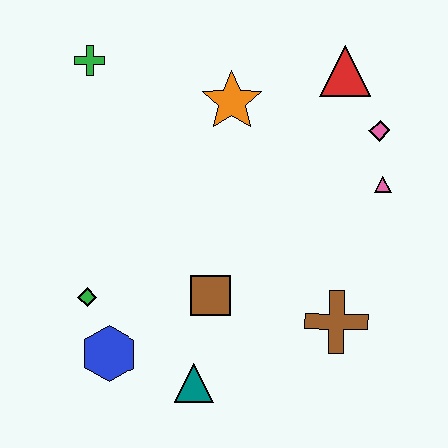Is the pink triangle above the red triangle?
No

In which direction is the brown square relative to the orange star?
The brown square is below the orange star.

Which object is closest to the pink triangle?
The pink diamond is closest to the pink triangle.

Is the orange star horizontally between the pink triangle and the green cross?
Yes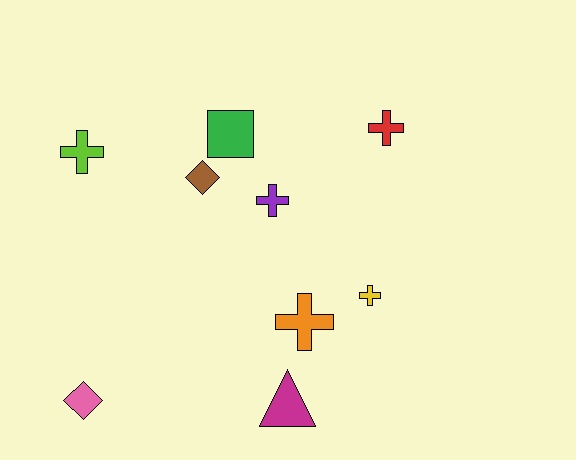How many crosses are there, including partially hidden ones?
There are 5 crosses.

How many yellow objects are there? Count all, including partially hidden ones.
There is 1 yellow object.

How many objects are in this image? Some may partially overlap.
There are 9 objects.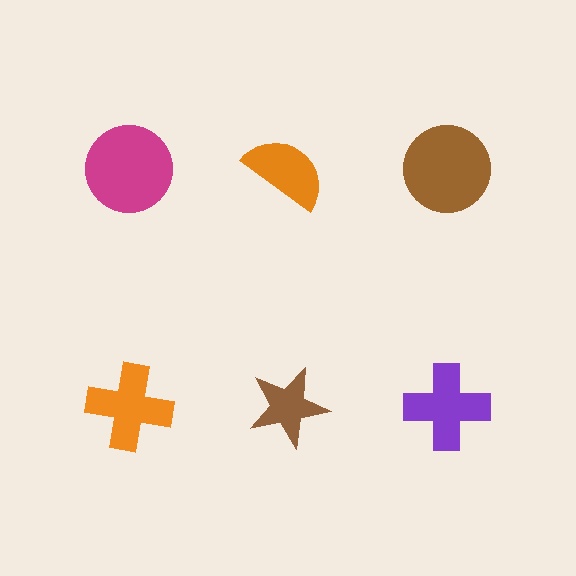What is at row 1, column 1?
A magenta circle.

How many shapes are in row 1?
3 shapes.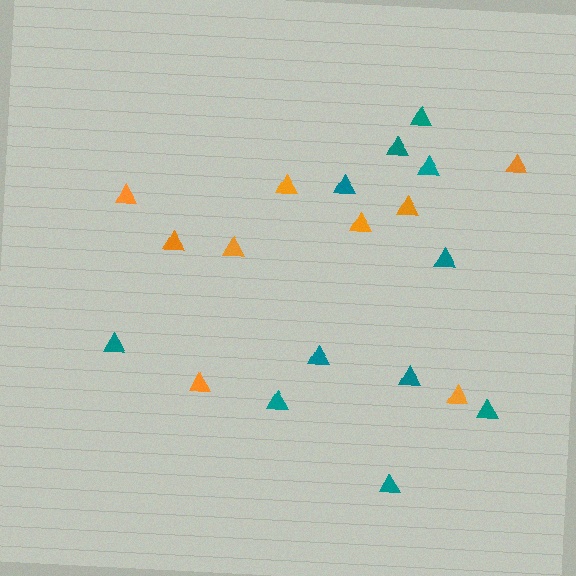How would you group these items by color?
There are 2 groups: one group of orange triangles (9) and one group of teal triangles (11).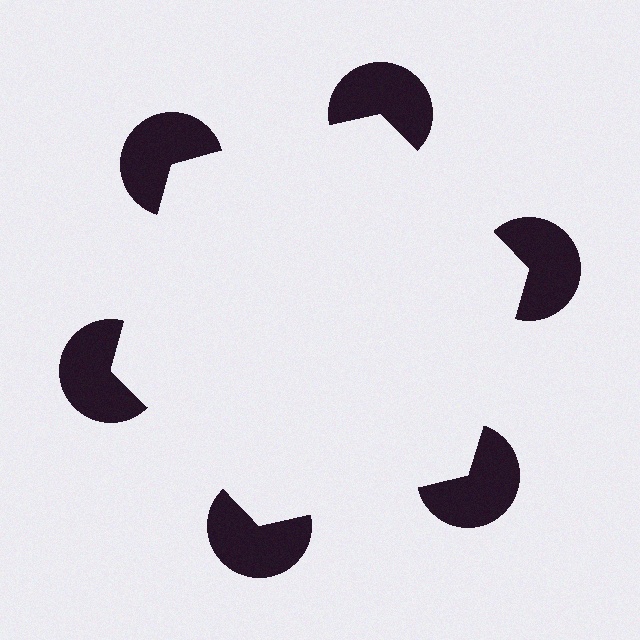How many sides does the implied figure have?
6 sides.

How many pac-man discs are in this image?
There are 6 — one at each vertex of the illusory hexagon.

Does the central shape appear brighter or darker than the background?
It typically appears slightly brighter than the background, even though no actual brightness change is drawn.